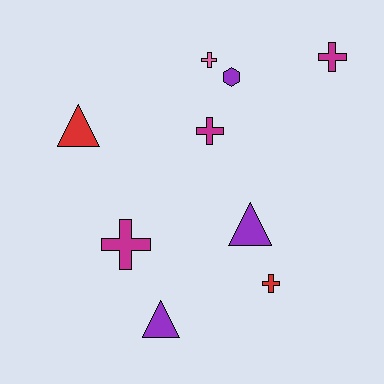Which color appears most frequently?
Magenta, with 3 objects.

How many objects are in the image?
There are 9 objects.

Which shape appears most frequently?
Cross, with 5 objects.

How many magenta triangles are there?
There are no magenta triangles.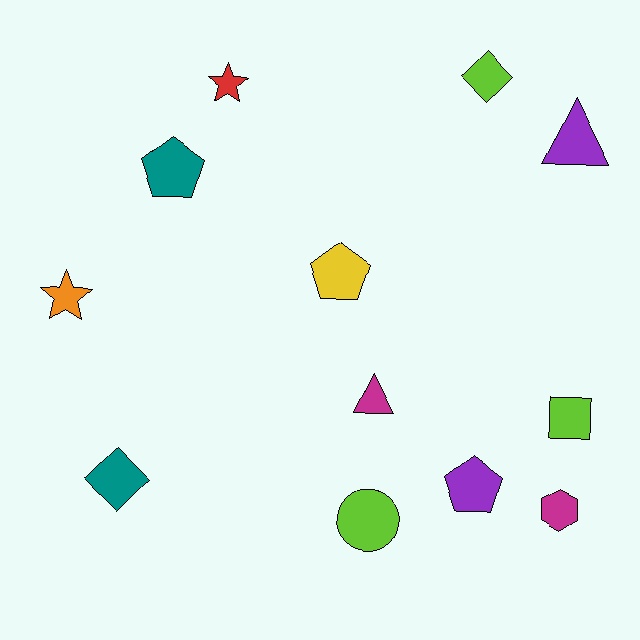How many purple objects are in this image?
There are 2 purple objects.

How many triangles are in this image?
There are 2 triangles.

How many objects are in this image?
There are 12 objects.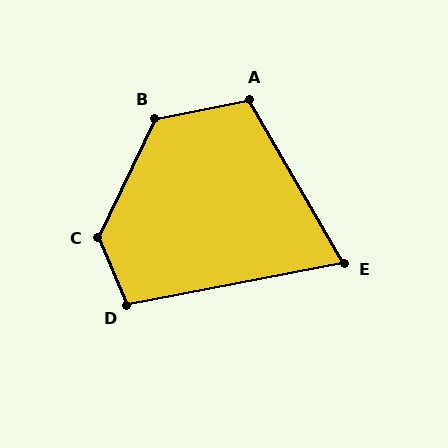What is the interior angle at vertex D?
Approximately 102 degrees (obtuse).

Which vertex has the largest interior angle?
C, at approximately 132 degrees.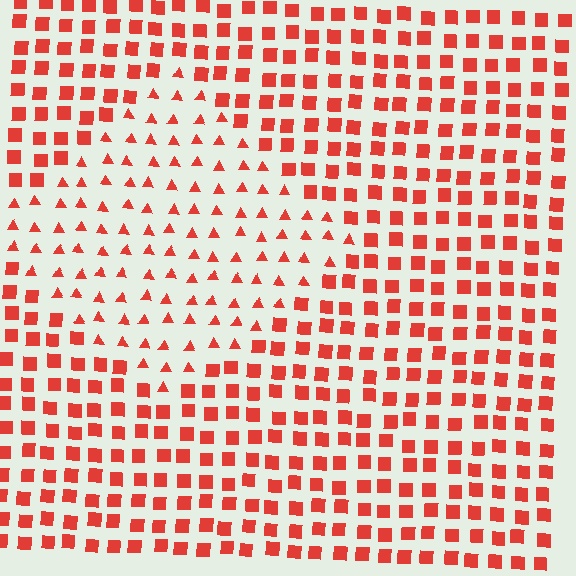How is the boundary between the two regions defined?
The boundary is defined by a change in element shape: triangles inside vs. squares outside. All elements share the same color and spacing.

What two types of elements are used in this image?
The image uses triangles inside the diamond region and squares outside it.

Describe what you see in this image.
The image is filled with small red elements arranged in a uniform grid. A diamond-shaped region contains triangles, while the surrounding area contains squares. The boundary is defined purely by the change in element shape.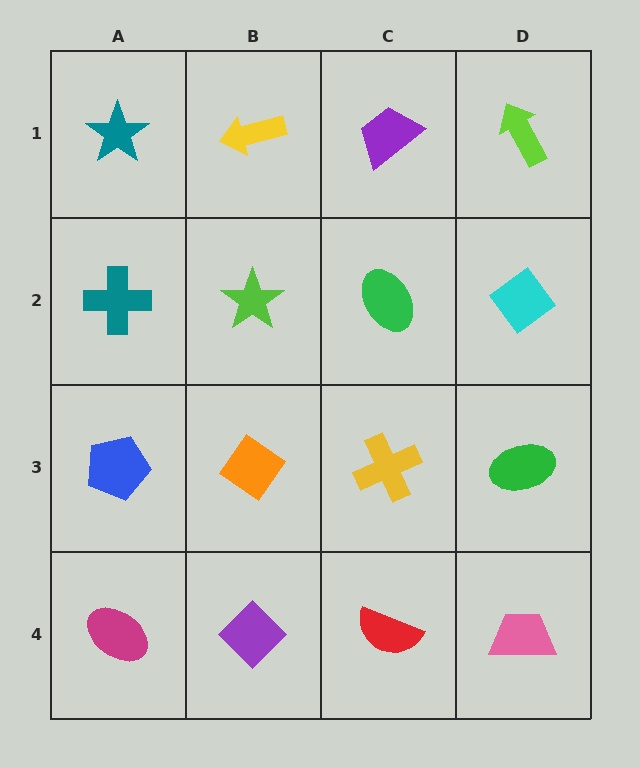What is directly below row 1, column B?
A lime star.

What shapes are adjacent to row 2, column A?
A teal star (row 1, column A), a blue pentagon (row 3, column A), a lime star (row 2, column B).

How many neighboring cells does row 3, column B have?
4.